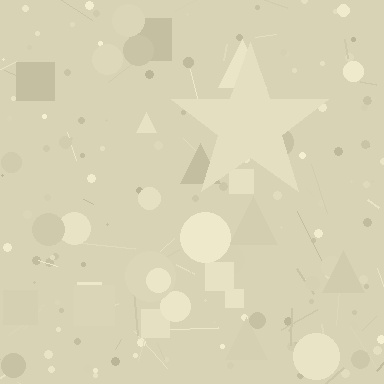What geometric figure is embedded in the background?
A star is embedded in the background.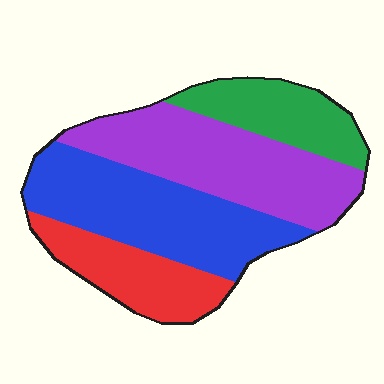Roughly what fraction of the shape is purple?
Purple takes up between a sixth and a third of the shape.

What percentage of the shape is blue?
Blue covers roughly 35% of the shape.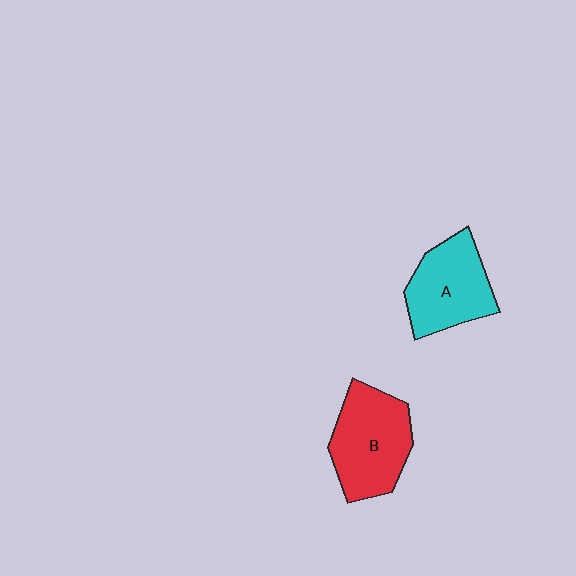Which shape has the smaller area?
Shape A (cyan).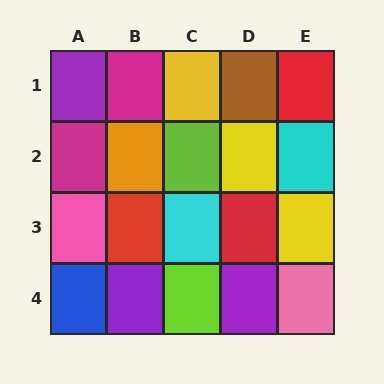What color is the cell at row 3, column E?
Yellow.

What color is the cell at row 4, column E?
Pink.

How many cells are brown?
1 cell is brown.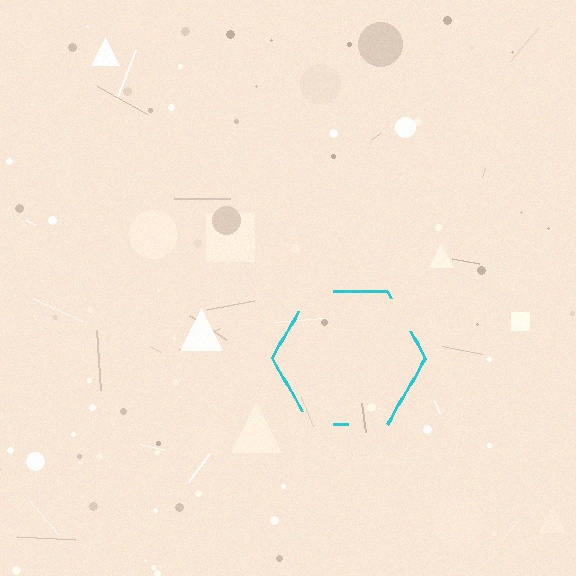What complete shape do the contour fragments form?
The contour fragments form a hexagon.